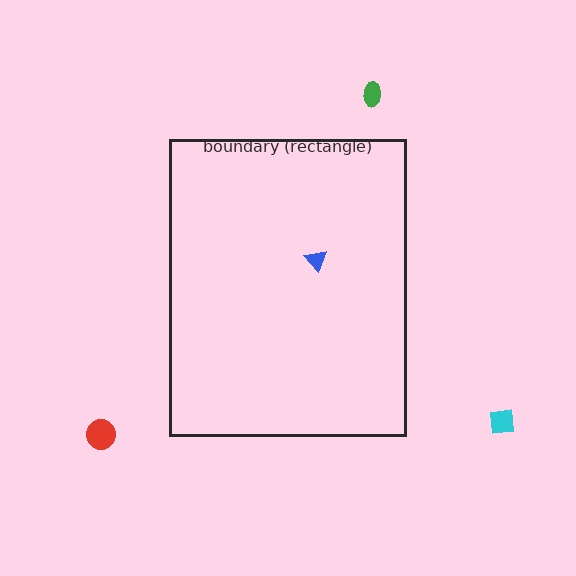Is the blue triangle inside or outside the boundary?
Inside.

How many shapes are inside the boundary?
1 inside, 3 outside.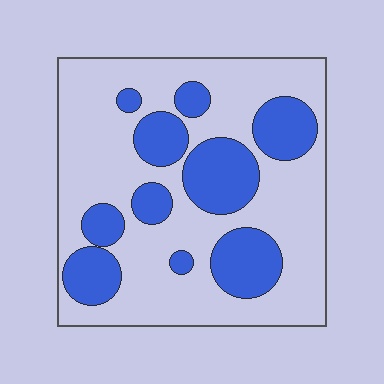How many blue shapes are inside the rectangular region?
10.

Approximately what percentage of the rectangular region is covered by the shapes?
Approximately 30%.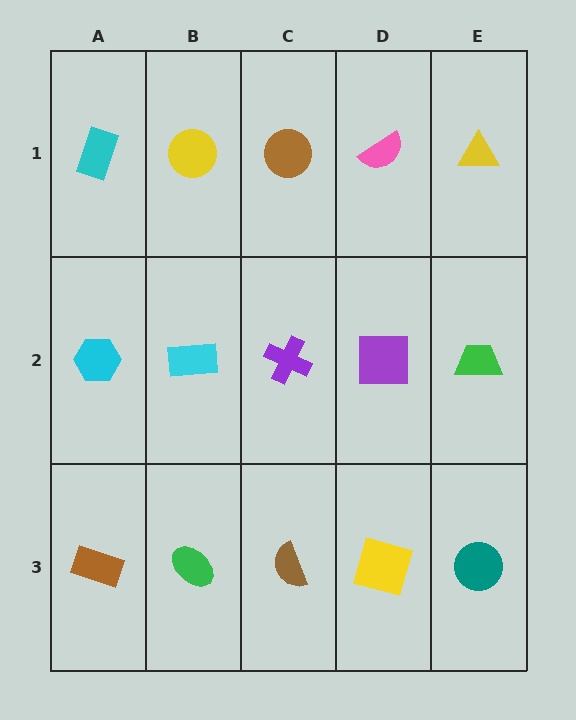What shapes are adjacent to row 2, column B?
A yellow circle (row 1, column B), a green ellipse (row 3, column B), a cyan hexagon (row 2, column A), a purple cross (row 2, column C).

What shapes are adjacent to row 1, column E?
A green trapezoid (row 2, column E), a pink semicircle (row 1, column D).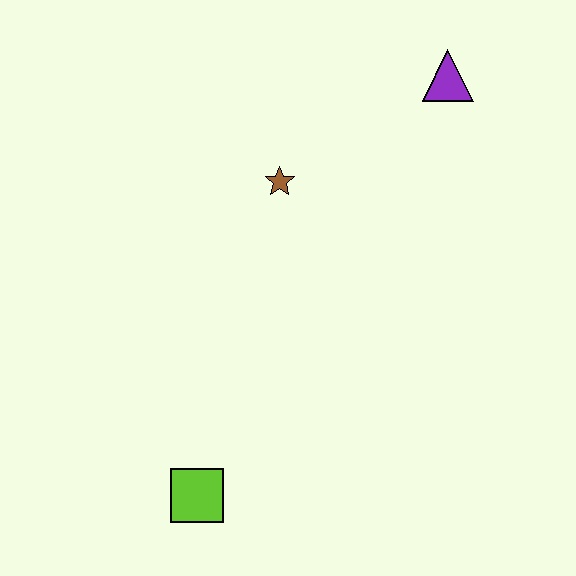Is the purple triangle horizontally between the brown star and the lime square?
No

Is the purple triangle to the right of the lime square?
Yes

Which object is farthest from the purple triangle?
The lime square is farthest from the purple triangle.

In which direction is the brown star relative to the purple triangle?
The brown star is to the left of the purple triangle.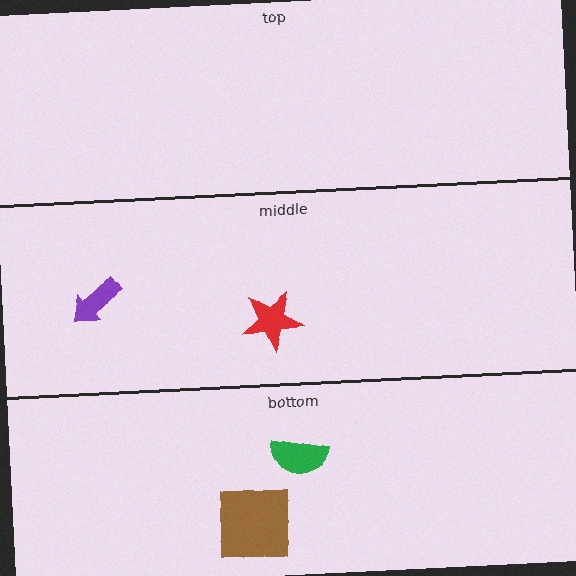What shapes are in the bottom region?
The brown square, the green semicircle.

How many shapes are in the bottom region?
2.